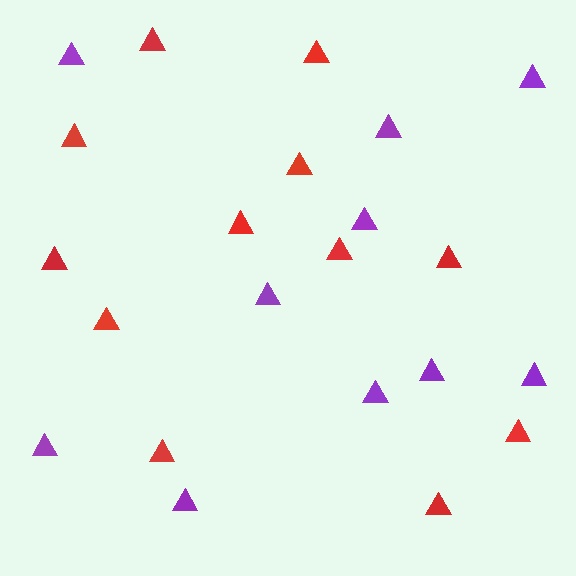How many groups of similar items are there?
There are 2 groups: one group of red triangles (12) and one group of purple triangles (10).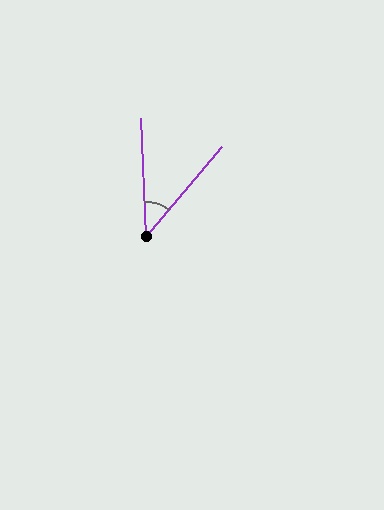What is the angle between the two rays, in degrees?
Approximately 43 degrees.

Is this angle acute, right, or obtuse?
It is acute.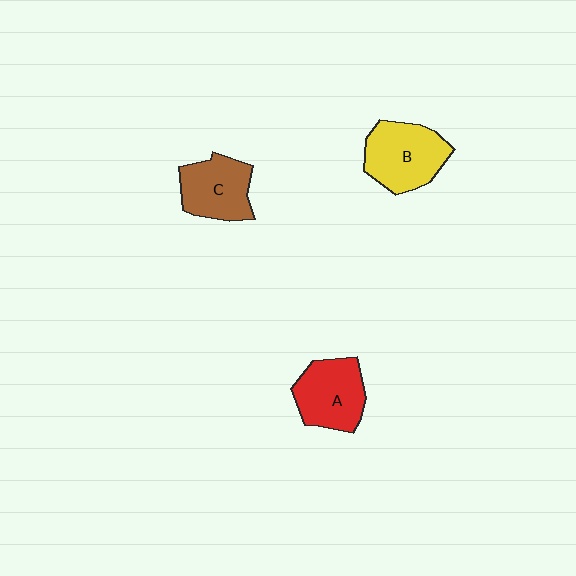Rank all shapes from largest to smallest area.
From largest to smallest: B (yellow), A (red), C (brown).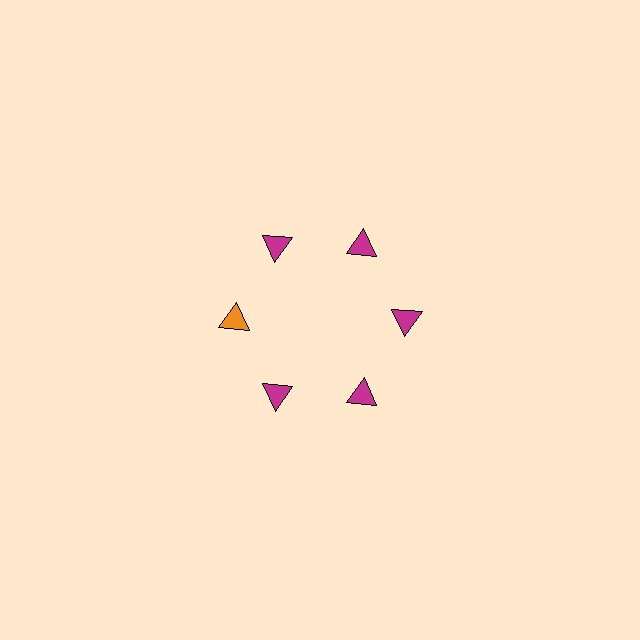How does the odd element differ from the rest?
It has a different color: orange instead of magenta.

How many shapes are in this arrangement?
There are 6 shapes arranged in a ring pattern.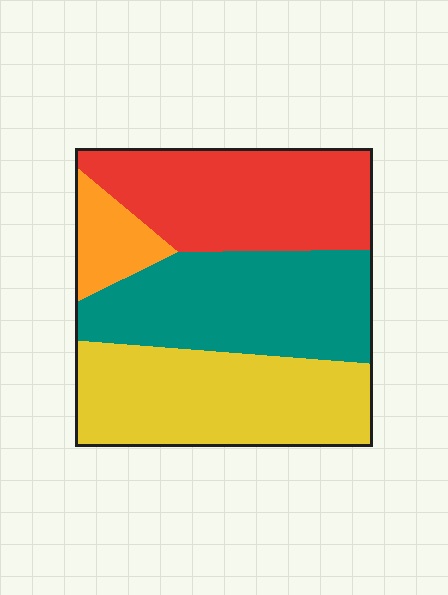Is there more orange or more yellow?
Yellow.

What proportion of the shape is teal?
Teal covers around 30% of the shape.